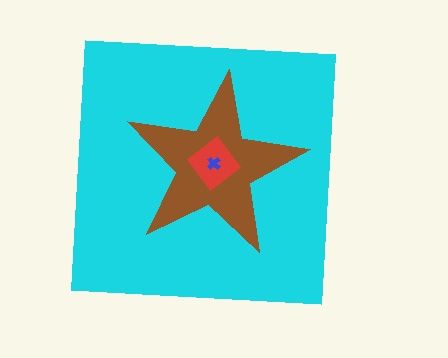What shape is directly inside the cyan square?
The brown star.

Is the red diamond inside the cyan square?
Yes.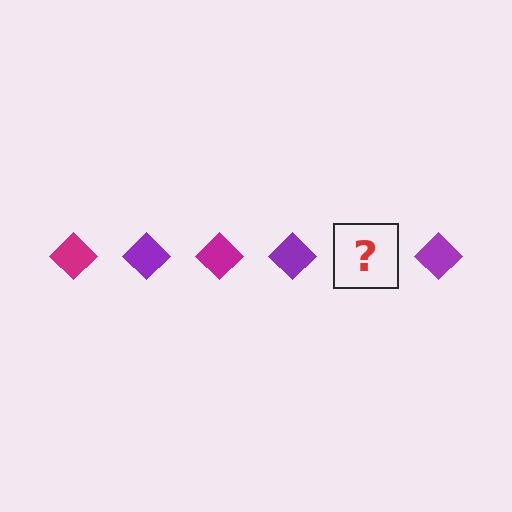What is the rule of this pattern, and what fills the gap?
The rule is that the pattern cycles through magenta, purple diamonds. The gap should be filled with a magenta diamond.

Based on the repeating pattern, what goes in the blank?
The blank should be a magenta diamond.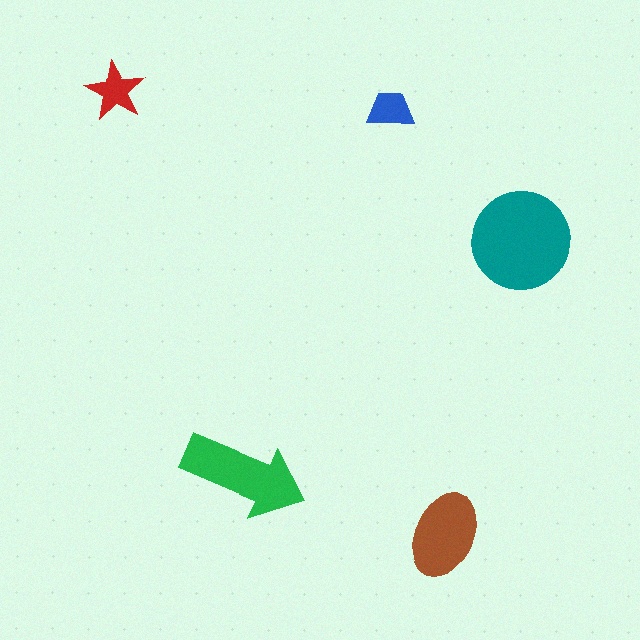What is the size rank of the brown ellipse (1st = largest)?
3rd.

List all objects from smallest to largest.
The blue trapezoid, the red star, the brown ellipse, the green arrow, the teal circle.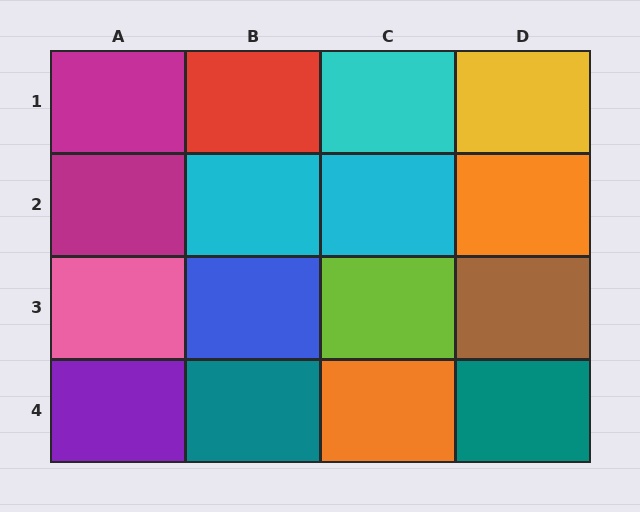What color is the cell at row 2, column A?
Magenta.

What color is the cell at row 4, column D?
Teal.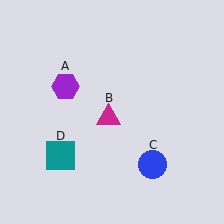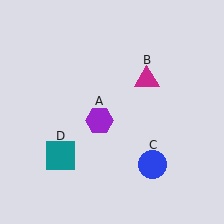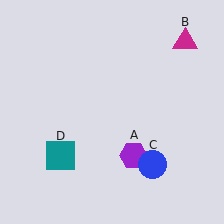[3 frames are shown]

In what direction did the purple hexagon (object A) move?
The purple hexagon (object A) moved down and to the right.